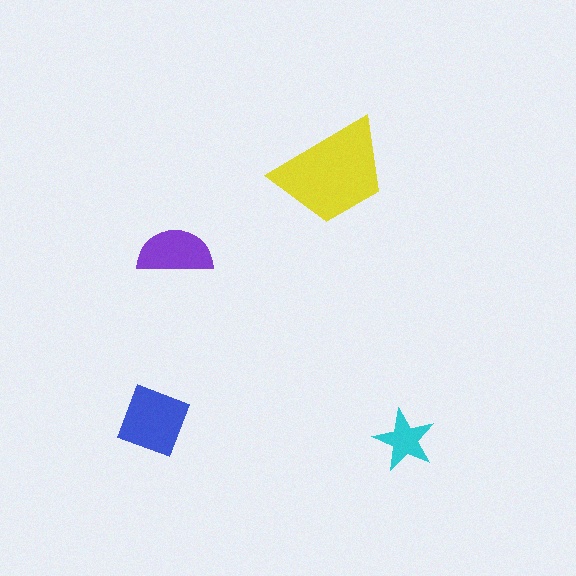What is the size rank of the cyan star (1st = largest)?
4th.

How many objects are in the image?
There are 4 objects in the image.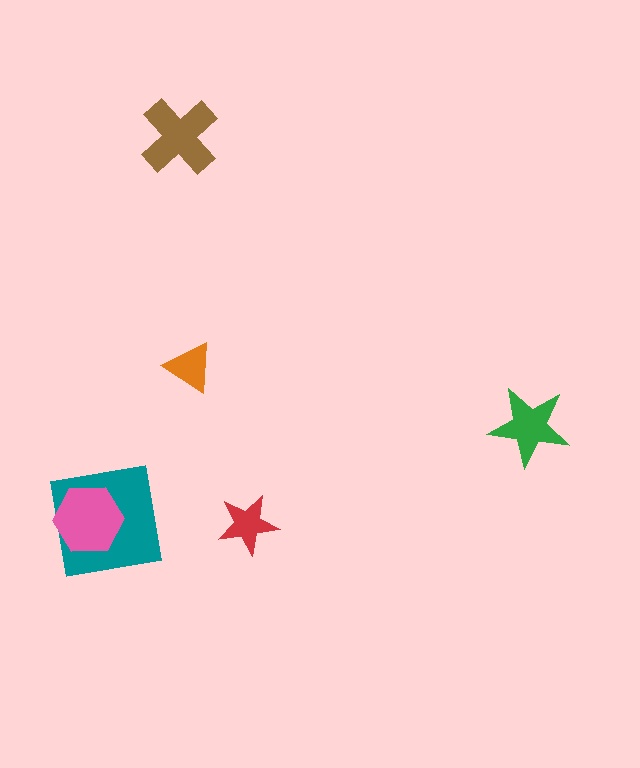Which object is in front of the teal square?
The pink hexagon is in front of the teal square.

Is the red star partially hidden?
No, no other shape covers it.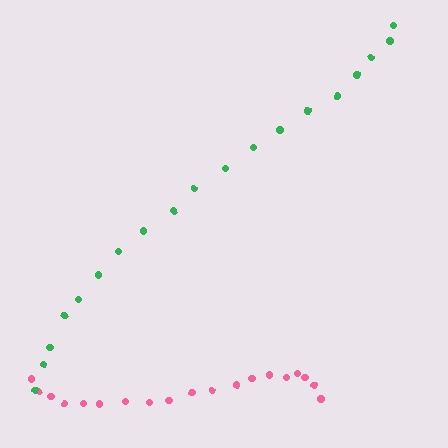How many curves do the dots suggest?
There are 2 distinct paths.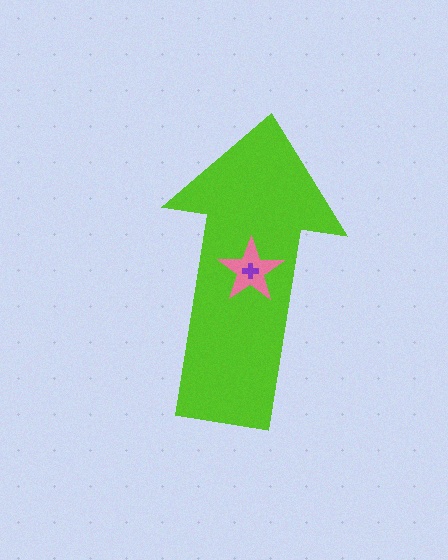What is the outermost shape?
The lime arrow.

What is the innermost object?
The purple cross.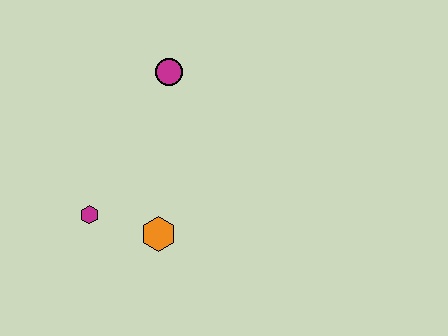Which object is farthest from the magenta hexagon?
The magenta circle is farthest from the magenta hexagon.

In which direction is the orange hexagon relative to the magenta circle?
The orange hexagon is below the magenta circle.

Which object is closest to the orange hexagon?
The magenta hexagon is closest to the orange hexagon.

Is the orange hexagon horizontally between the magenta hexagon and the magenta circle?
Yes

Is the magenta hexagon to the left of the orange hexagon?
Yes